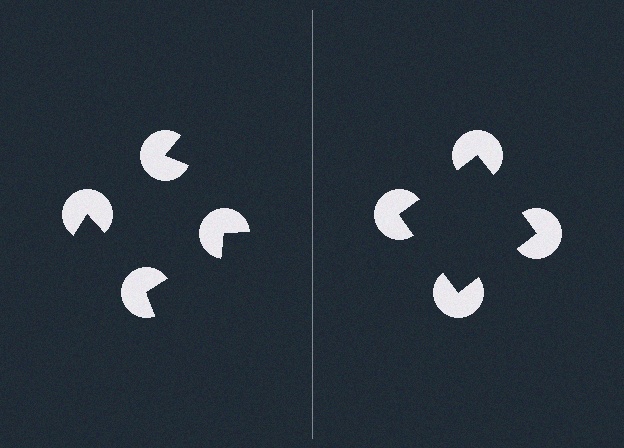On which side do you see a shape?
An illusory square appears on the right side. On the left side the wedge cuts are rotated, so no coherent shape forms.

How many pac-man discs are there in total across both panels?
8 — 4 on each side.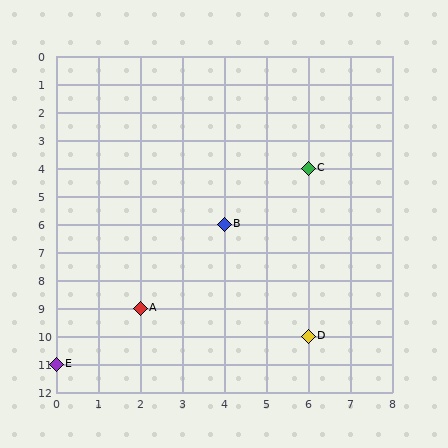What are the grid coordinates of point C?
Point C is at grid coordinates (6, 4).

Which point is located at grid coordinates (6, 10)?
Point D is at (6, 10).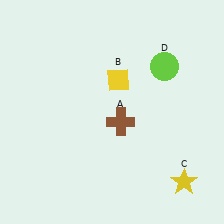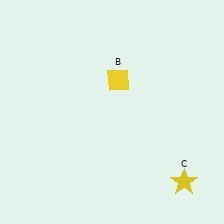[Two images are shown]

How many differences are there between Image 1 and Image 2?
There are 2 differences between the two images.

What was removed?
The brown cross (A), the lime circle (D) were removed in Image 2.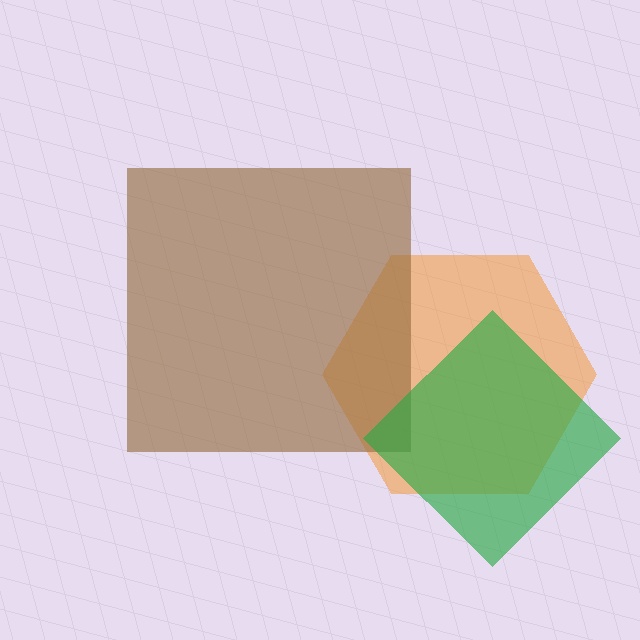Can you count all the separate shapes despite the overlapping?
Yes, there are 3 separate shapes.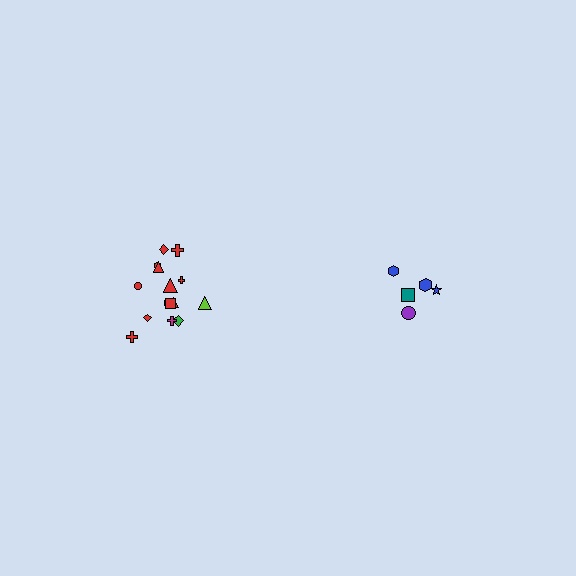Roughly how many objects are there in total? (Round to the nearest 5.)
Roughly 20 objects in total.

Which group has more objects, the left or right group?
The left group.